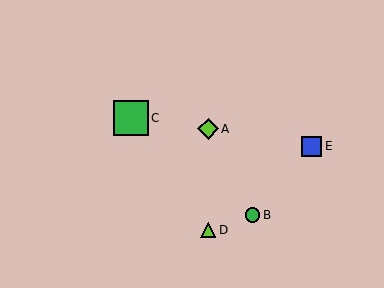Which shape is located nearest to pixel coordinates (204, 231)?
The lime triangle (labeled D) at (208, 230) is nearest to that location.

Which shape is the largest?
The green square (labeled C) is the largest.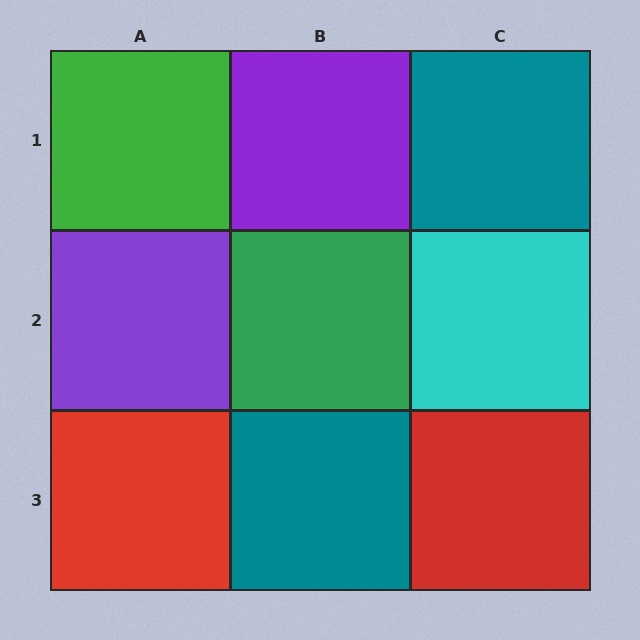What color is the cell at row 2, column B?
Green.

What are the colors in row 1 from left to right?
Green, purple, teal.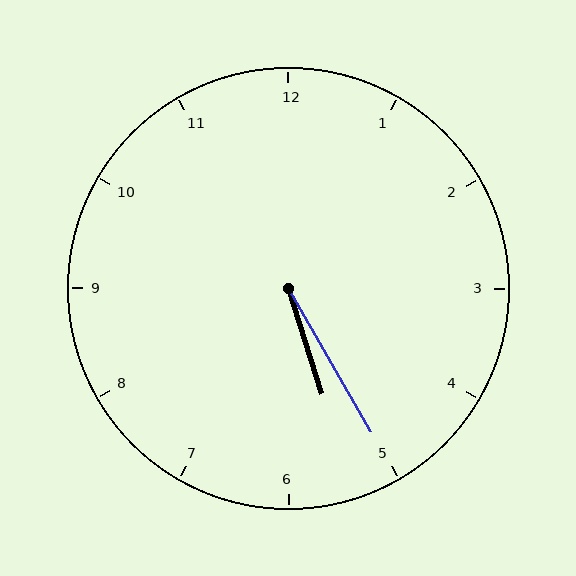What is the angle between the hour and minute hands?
Approximately 12 degrees.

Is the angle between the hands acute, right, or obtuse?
It is acute.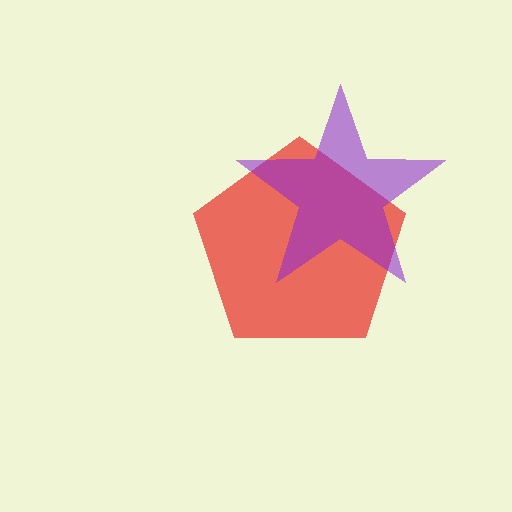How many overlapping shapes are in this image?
There are 2 overlapping shapes in the image.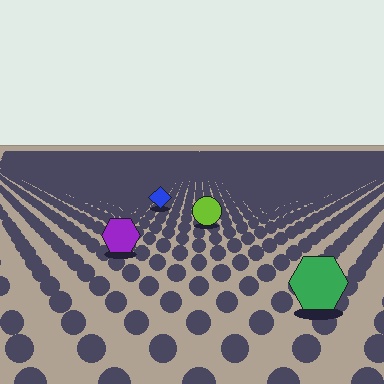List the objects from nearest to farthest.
From nearest to farthest: the green hexagon, the purple hexagon, the lime circle, the blue diamond.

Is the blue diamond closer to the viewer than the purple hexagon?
No. The purple hexagon is closer — you can tell from the texture gradient: the ground texture is coarser near it.